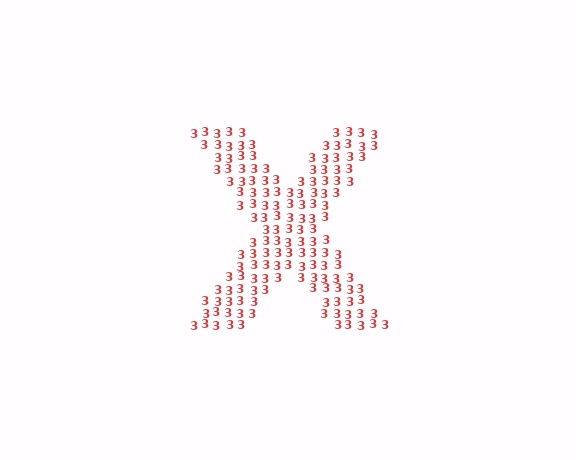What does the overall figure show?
The overall figure shows the letter X.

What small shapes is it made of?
It is made of small digit 3's.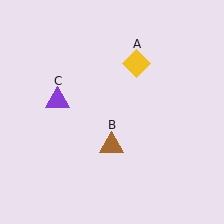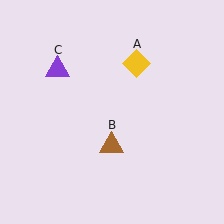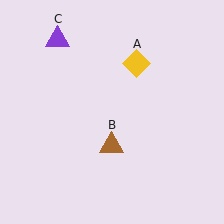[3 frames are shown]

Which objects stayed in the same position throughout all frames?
Yellow diamond (object A) and brown triangle (object B) remained stationary.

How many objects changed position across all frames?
1 object changed position: purple triangle (object C).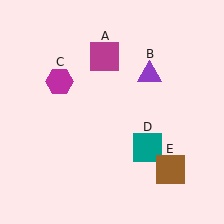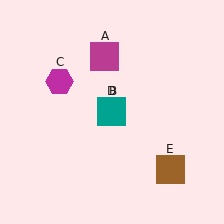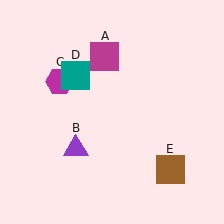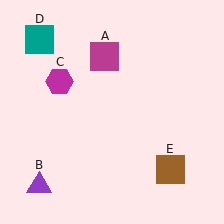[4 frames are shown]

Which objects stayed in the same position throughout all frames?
Magenta square (object A) and magenta hexagon (object C) and brown square (object E) remained stationary.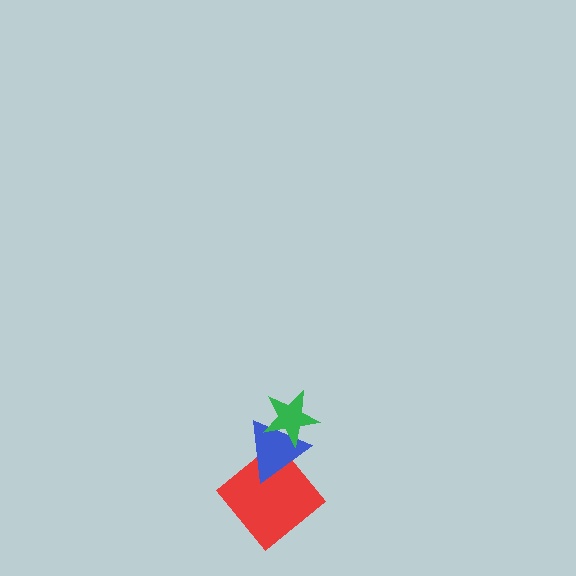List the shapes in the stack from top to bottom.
From top to bottom: the green star, the blue triangle, the red diamond.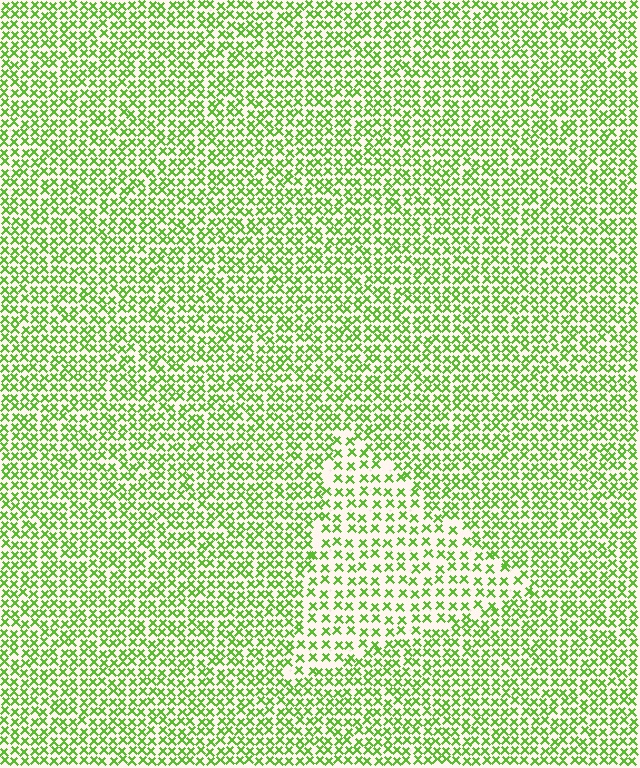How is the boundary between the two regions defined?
The boundary is defined by a change in element density (approximately 1.7x ratio). All elements are the same color, size, and shape.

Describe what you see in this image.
The image contains small lime elements arranged at two different densities. A triangle-shaped region is visible where the elements are less densely packed than the surrounding area.